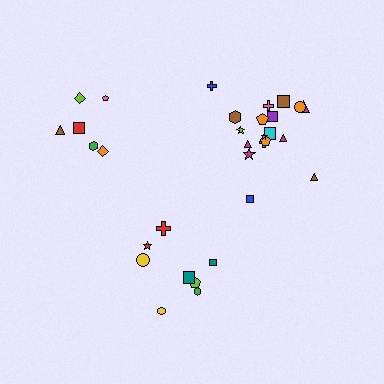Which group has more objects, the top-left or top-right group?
The top-right group.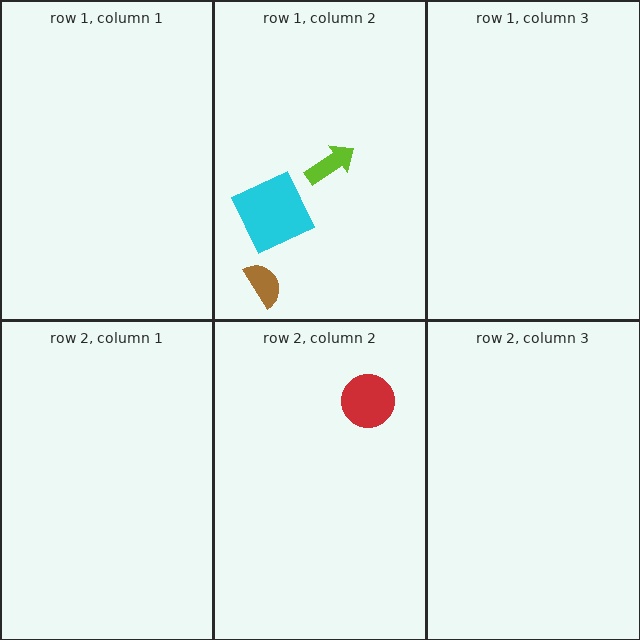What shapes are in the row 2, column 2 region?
The red circle.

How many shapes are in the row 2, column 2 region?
1.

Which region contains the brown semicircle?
The row 1, column 2 region.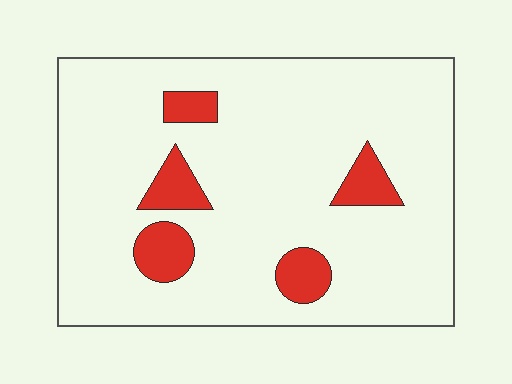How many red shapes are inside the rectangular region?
5.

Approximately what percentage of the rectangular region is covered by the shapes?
Approximately 10%.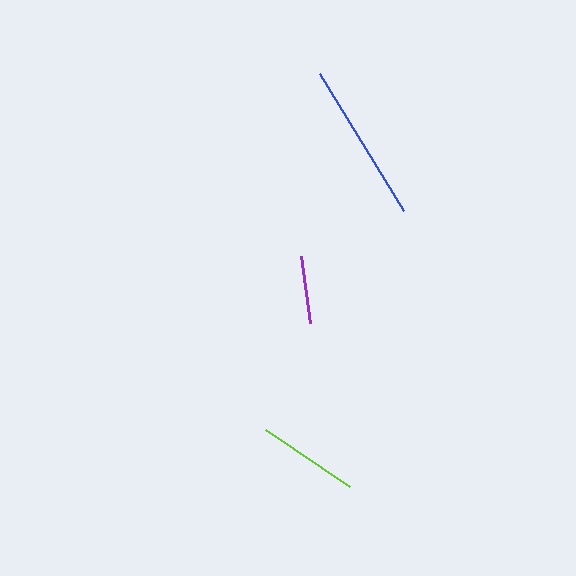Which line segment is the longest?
The blue line is the longest at approximately 161 pixels.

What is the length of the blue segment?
The blue segment is approximately 161 pixels long.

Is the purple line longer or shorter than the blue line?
The blue line is longer than the purple line.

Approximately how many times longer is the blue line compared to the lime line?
The blue line is approximately 1.6 times the length of the lime line.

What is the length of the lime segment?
The lime segment is approximately 101 pixels long.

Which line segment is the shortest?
The purple line is the shortest at approximately 68 pixels.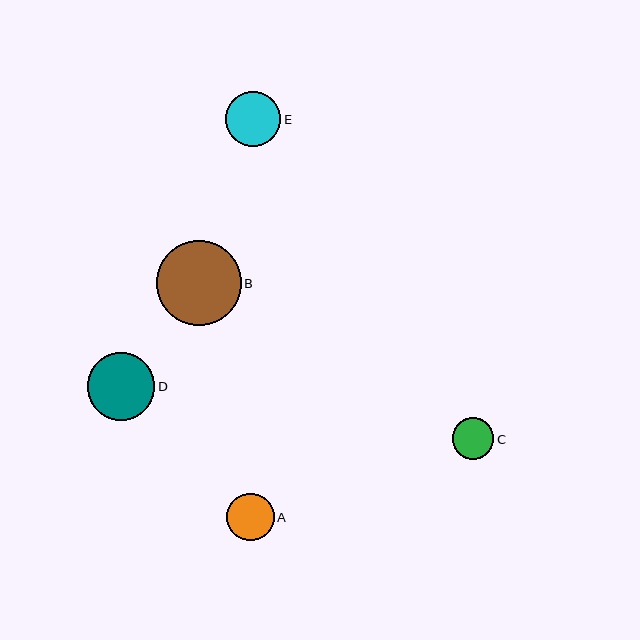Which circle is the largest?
Circle B is the largest with a size of approximately 85 pixels.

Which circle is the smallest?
Circle C is the smallest with a size of approximately 42 pixels.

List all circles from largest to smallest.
From largest to smallest: B, D, E, A, C.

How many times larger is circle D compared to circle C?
Circle D is approximately 1.6 times the size of circle C.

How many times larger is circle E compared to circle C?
Circle E is approximately 1.3 times the size of circle C.